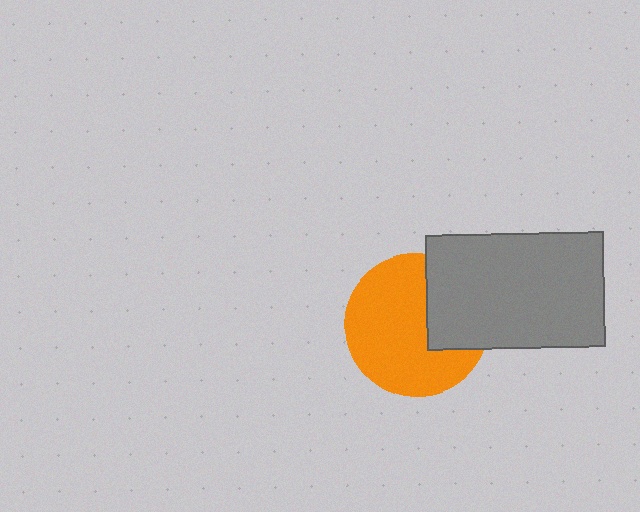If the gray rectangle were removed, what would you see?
You would see the complete orange circle.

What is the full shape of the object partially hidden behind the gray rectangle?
The partially hidden object is an orange circle.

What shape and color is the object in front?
The object in front is a gray rectangle.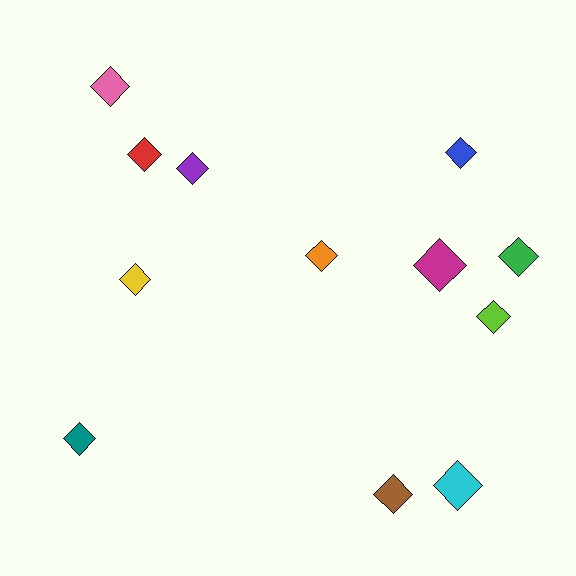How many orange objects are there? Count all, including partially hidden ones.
There is 1 orange object.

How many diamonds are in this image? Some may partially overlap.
There are 12 diamonds.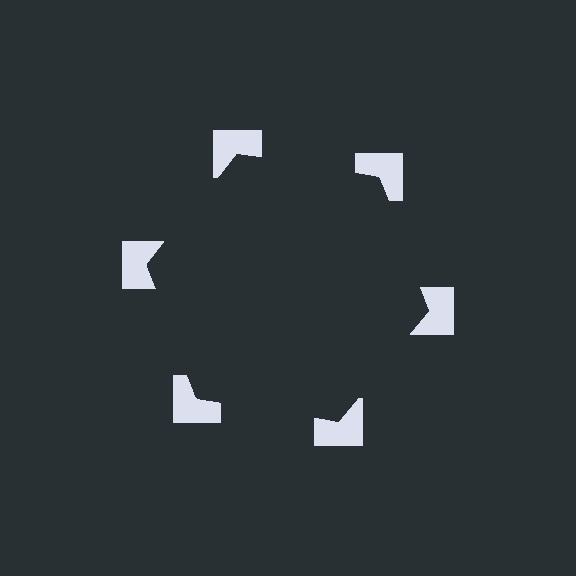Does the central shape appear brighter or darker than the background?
It typically appears slightly darker than the background, even though no actual brightness change is drawn.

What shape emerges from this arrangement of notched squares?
An illusory hexagon — its edges are inferred from the aligned wedge cuts in the notched squares, not physically drawn.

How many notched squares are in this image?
There are 6 — one at each vertex of the illusory hexagon.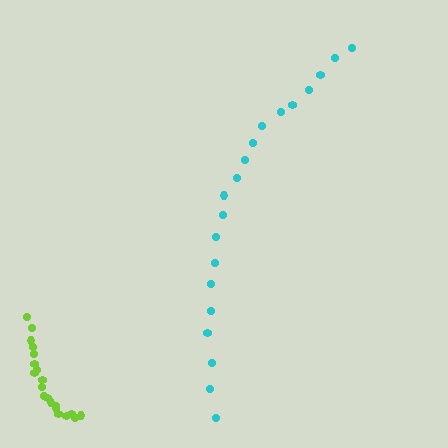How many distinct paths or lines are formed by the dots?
There are 2 distinct paths.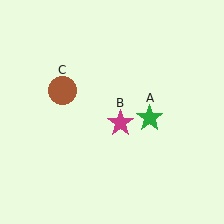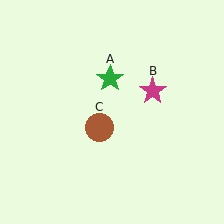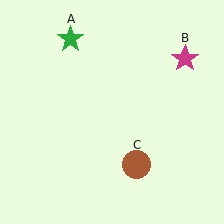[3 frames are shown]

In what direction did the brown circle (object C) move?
The brown circle (object C) moved down and to the right.